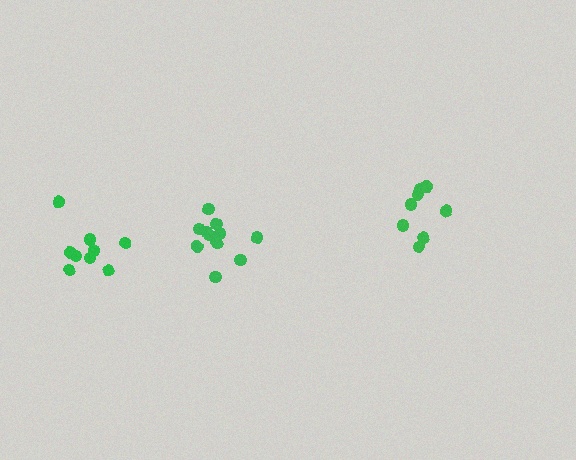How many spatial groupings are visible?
There are 3 spatial groupings.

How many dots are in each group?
Group 1: 9 dots, Group 2: 11 dots, Group 3: 8 dots (28 total).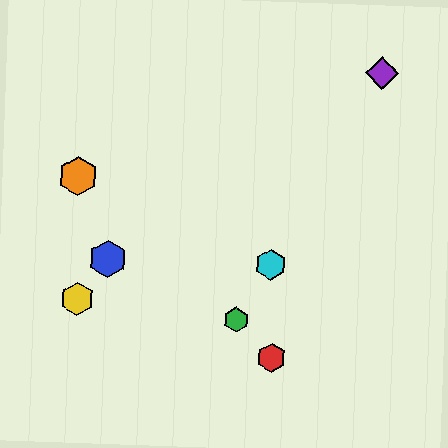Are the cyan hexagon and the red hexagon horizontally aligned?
No, the cyan hexagon is at y≈265 and the red hexagon is at y≈358.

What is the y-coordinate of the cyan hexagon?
The cyan hexagon is at y≈265.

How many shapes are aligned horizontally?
2 shapes (the blue hexagon, the cyan hexagon) are aligned horizontally.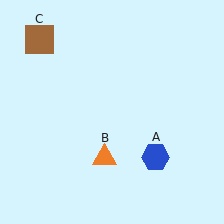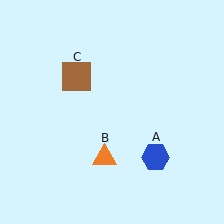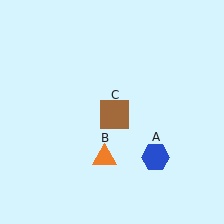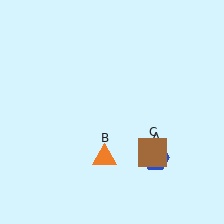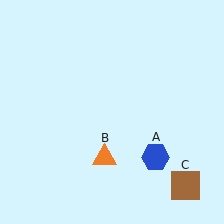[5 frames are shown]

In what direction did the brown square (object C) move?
The brown square (object C) moved down and to the right.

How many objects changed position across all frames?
1 object changed position: brown square (object C).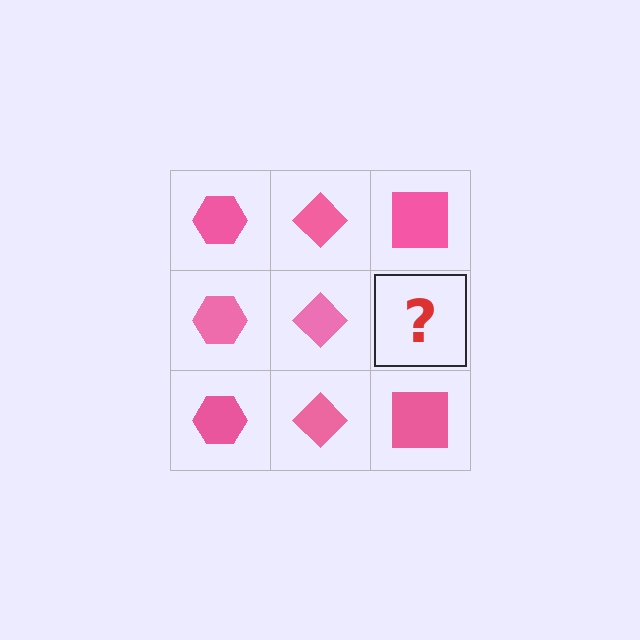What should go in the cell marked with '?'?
The missing cell should contain a pink square.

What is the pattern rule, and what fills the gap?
The rule is that each column has a consistent shape. The gap should be filled with a pink square.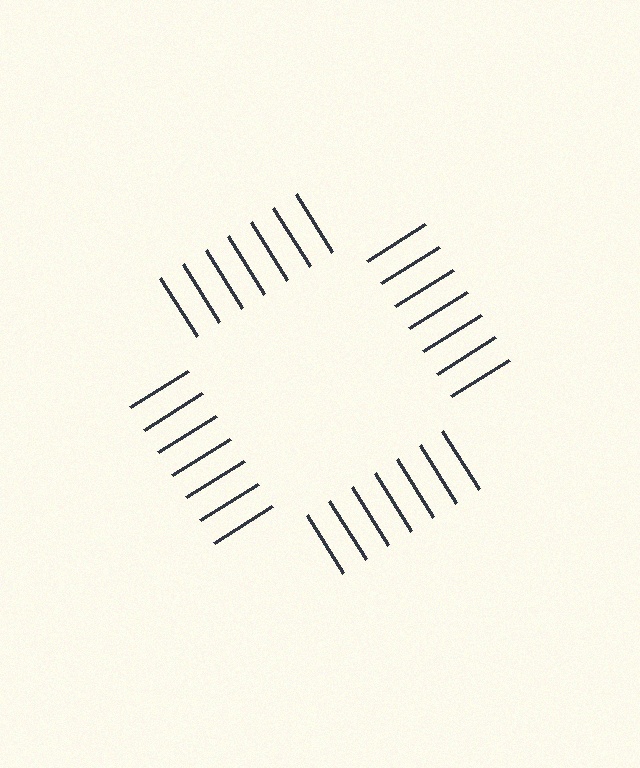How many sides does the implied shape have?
4 sides — the line-ends trace a square.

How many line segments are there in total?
28 — 7 along each of the 4 edges.